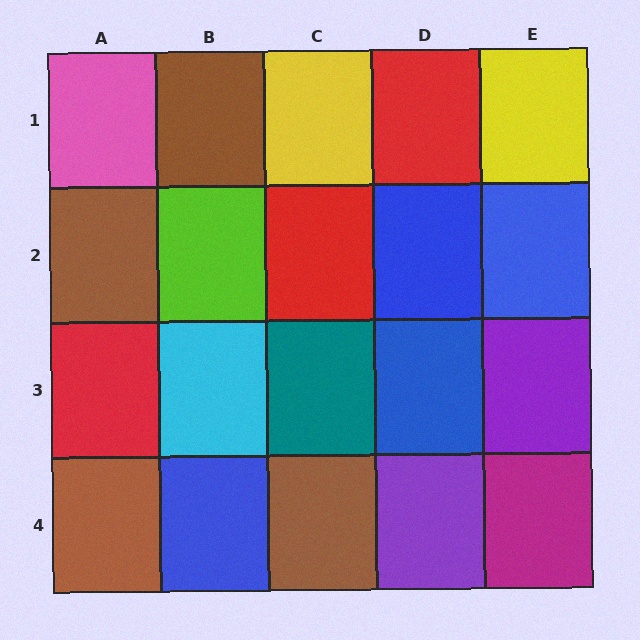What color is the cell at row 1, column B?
Brown.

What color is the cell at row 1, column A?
Pink.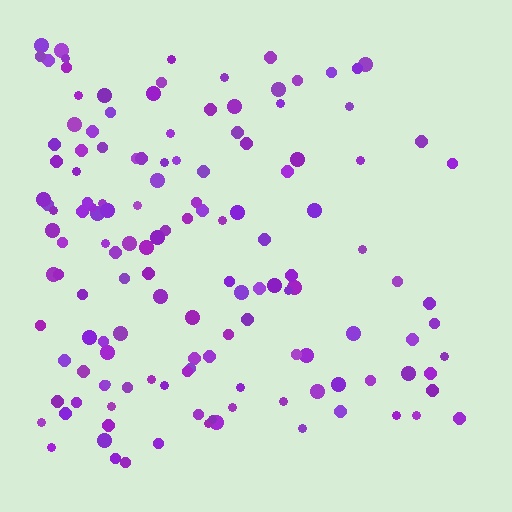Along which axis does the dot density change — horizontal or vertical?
Horizontal.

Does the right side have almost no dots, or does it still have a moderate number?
Still a moderate number, just noticeably fewer than the left.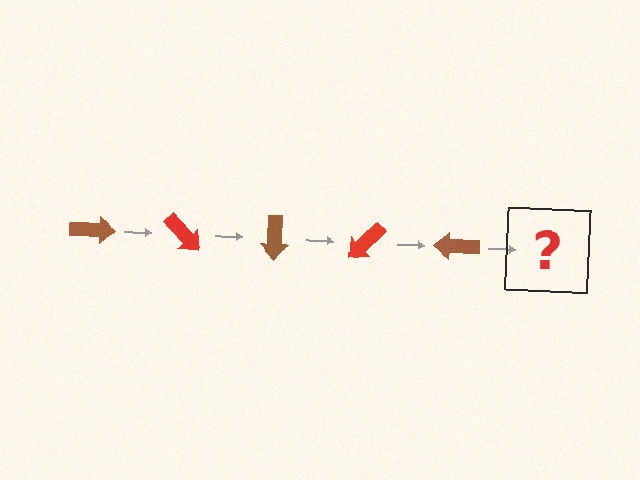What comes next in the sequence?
The next element should be a red arrow, rotated 225 degrees from the start.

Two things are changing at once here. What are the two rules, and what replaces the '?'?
The two rules are that it rotates 45 degrees each step and the color cycles through brown and red. The '?' should be a red arrow, rotated 225 degrees from the start.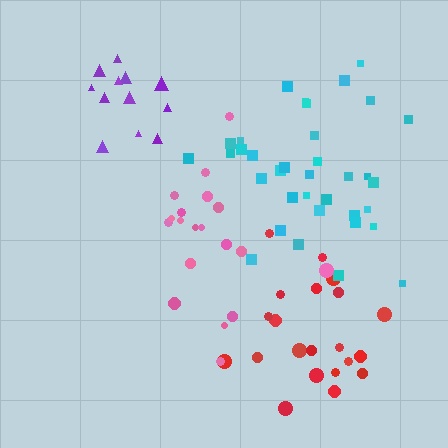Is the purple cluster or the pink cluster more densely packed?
Purple.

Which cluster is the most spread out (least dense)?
Pink.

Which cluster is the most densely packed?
Purple.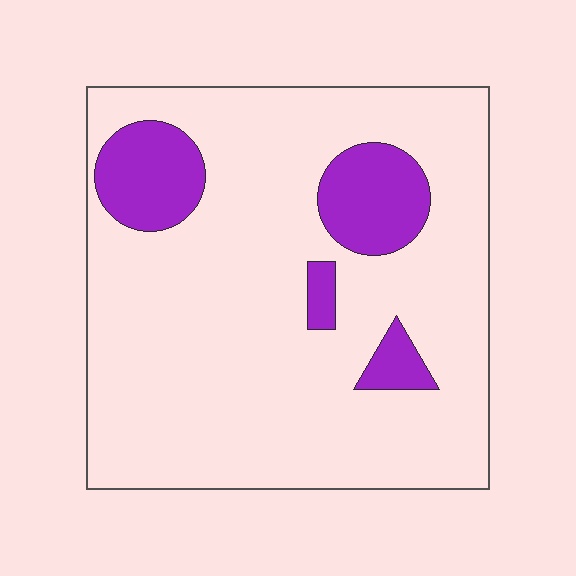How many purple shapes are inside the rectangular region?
4.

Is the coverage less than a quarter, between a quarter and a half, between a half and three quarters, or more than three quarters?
Less than a quarter.